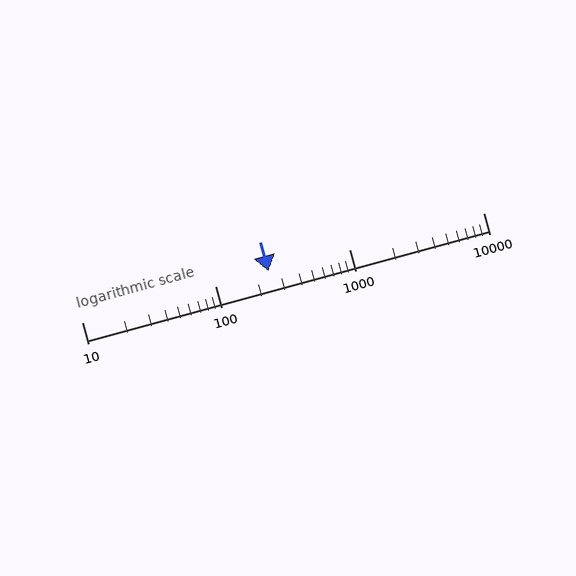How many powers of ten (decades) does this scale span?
The scale spans 3 decades, from 10 to 10000.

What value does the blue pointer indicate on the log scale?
The pointer indicates approximately 250.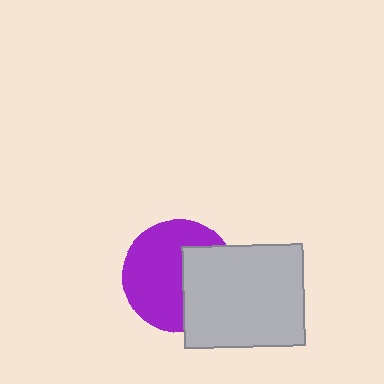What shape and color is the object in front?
The object in front is a light gray rectangle.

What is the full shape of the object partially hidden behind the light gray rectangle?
The partially hidden object is a purple circle.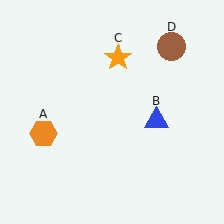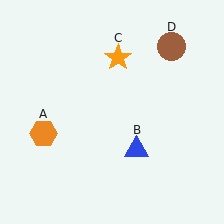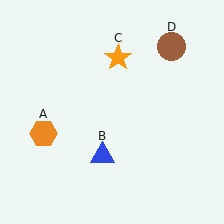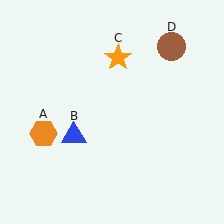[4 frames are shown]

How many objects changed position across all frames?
1 object changed position: blue triangle (object B).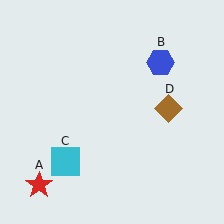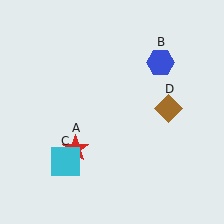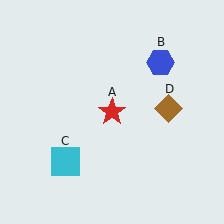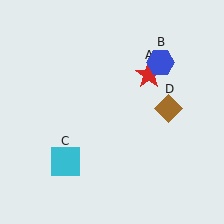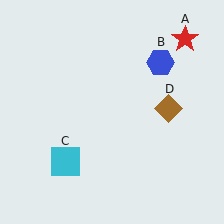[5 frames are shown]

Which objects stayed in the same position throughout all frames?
Blue hexagon (object B) and cyan square (object C) and brown diamond (object D) remained stationary.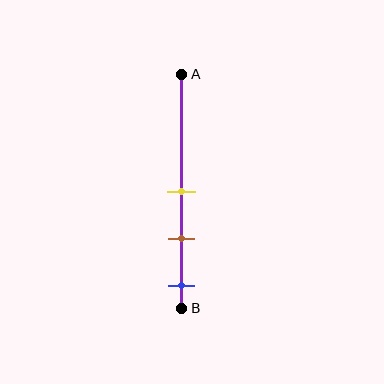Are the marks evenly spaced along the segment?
Yes, the marks are approximately evenly spaced.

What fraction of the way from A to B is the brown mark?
The brown mark is approximately 70% (0.7) of the way from A to B.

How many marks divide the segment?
There are 3 marks dividing the segment.